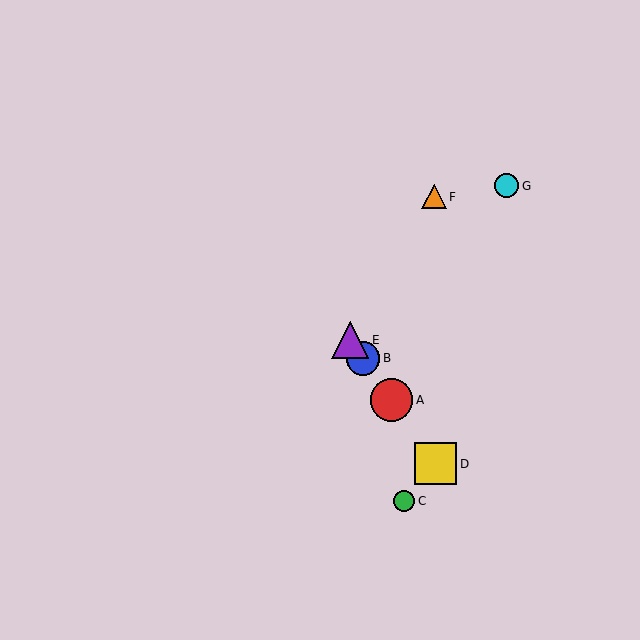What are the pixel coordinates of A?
Object A is at (392, 400).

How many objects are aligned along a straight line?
4 objects (A, B, D, E) are aligned along a straight line.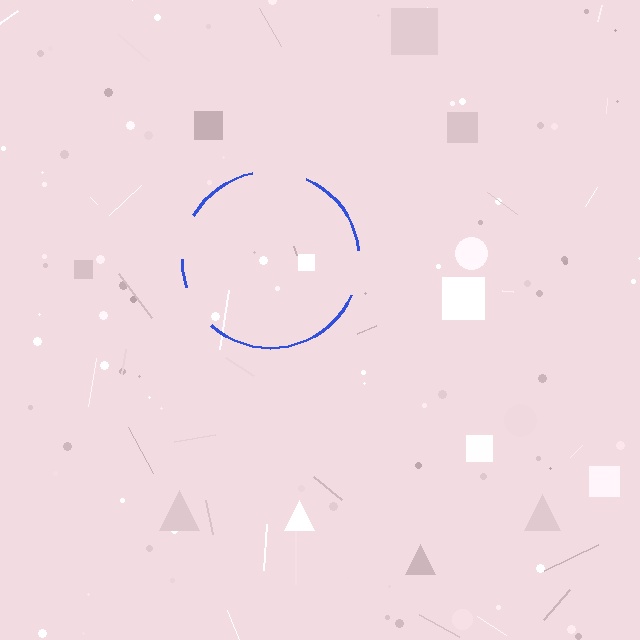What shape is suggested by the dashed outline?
The dashed outline suggests a circle.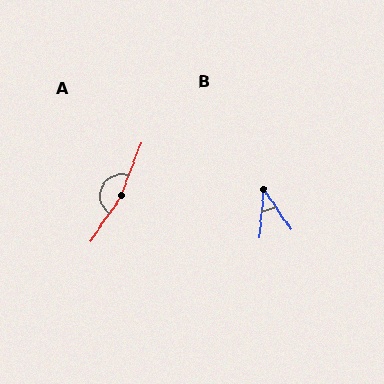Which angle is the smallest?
B, at approximately 40 degrees.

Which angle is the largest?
A, at approximately 167 degrees.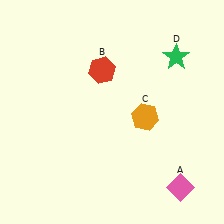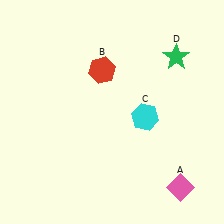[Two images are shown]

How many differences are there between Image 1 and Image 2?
There is 1 difference between the two images.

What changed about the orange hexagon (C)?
In Image 1, C is orange. In Image 2, it changed to cyan.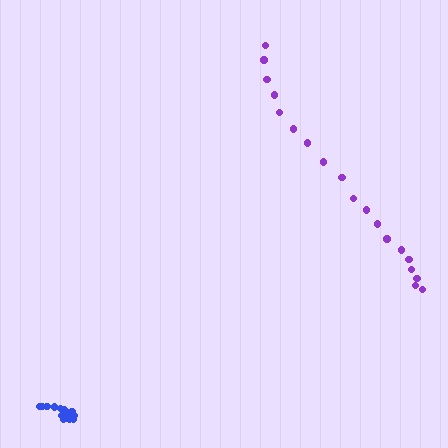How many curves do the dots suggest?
There are 2 distinct paths.